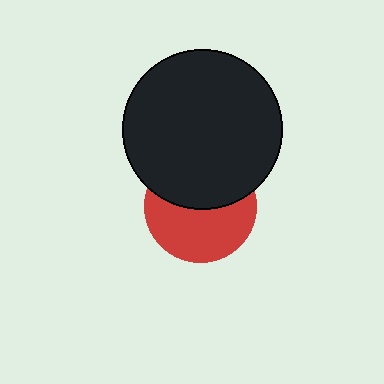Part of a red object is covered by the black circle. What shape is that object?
It is a circle.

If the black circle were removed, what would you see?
You would see the complete red circle.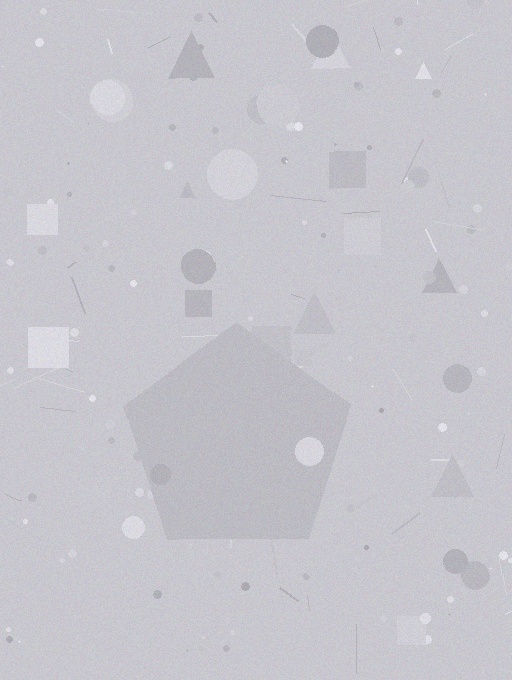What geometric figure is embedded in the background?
A pentagon is embedded in the background.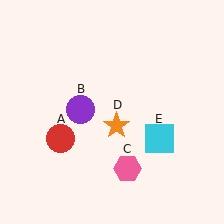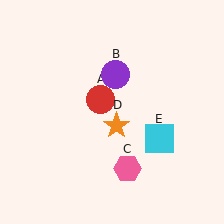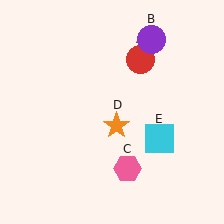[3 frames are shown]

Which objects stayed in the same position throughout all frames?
Pink hexagon (object C) and orange star (object D) and cyan square (object E) remained stationary.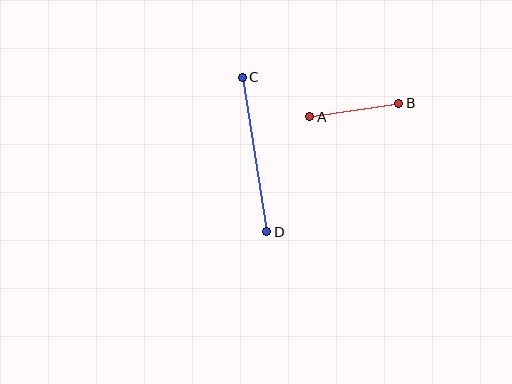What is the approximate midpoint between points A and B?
The midpoint is at approximately (354, 110) pixels.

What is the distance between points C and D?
The distance is approximately 156 pixels.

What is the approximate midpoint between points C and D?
The midpoint is at approximately (255, 155) pixels.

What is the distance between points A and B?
The distance is approximately 90 pixels.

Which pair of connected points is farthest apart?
Points C and D are farthest apart.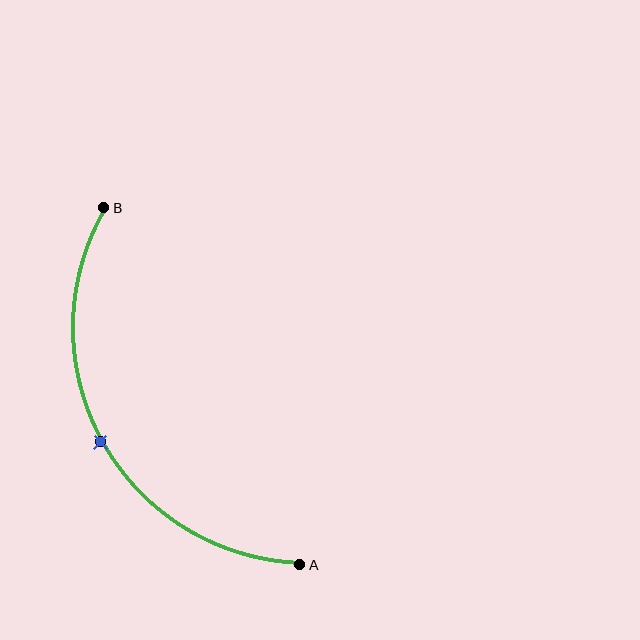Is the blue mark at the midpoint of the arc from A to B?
Yes. The blue mark lies on the arc at equal arc-length from both A and B — it is the arc midpoint.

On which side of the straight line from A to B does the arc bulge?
The arc bulges to the left of the straight line connecting A and B.